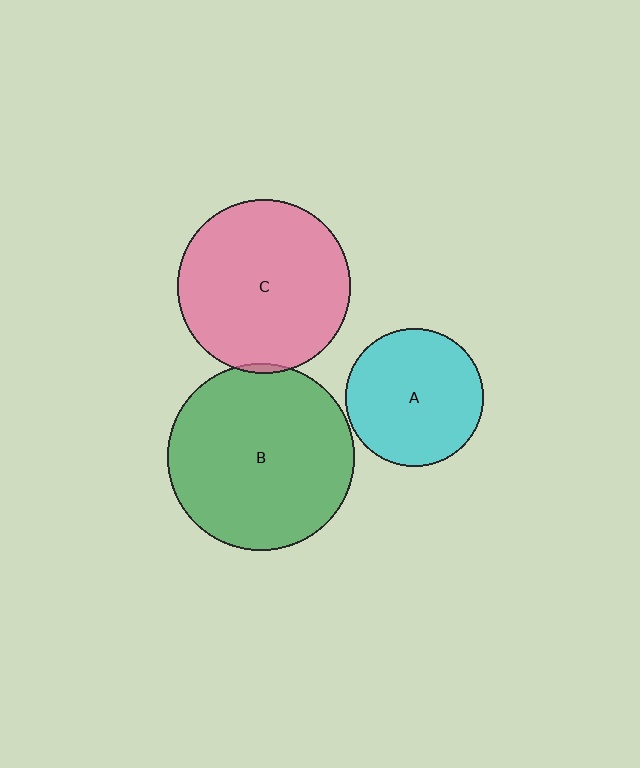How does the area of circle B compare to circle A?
Approximately 1.8 times.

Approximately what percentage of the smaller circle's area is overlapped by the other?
Approximately 5%.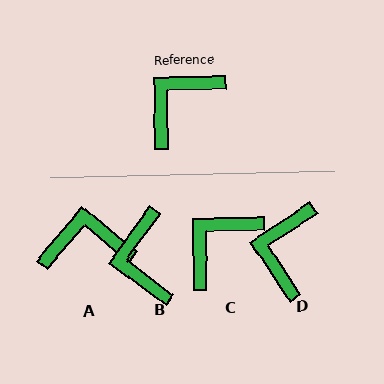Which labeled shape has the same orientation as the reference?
C.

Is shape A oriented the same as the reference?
No, it is off by about 40 degrees.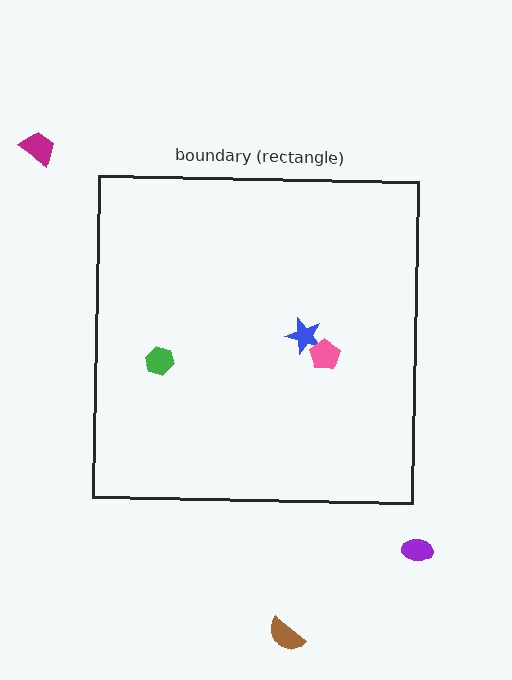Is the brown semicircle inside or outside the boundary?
Outside.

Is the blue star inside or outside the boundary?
Inside.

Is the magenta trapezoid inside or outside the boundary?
Outside.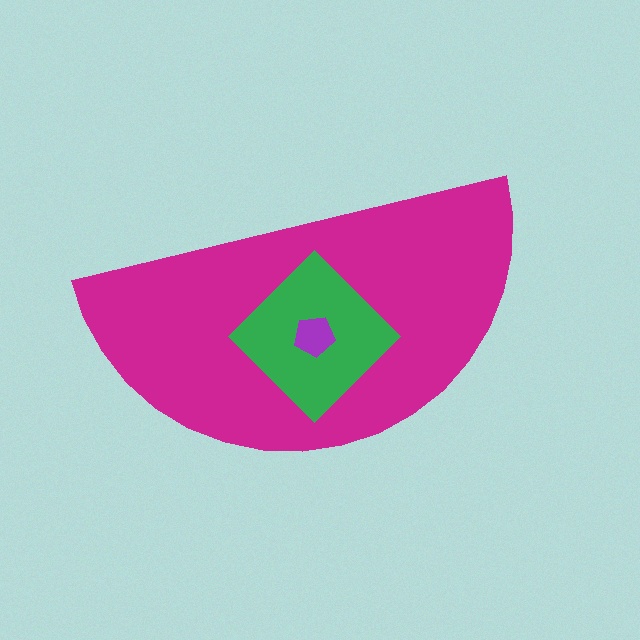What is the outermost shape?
The magenta semicircle.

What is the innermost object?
The purple pentagon.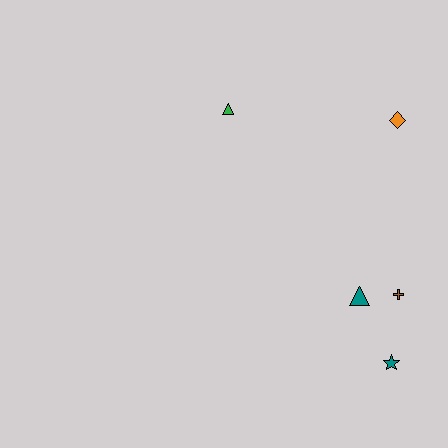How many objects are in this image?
There are 5 objects.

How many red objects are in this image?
There are no red objects.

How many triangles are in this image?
There are 2 triangles.